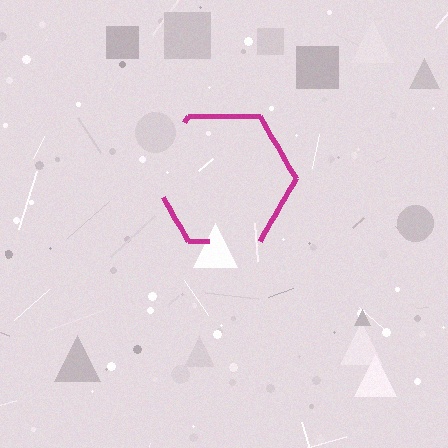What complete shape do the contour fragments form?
The contour fragments form a hexagon.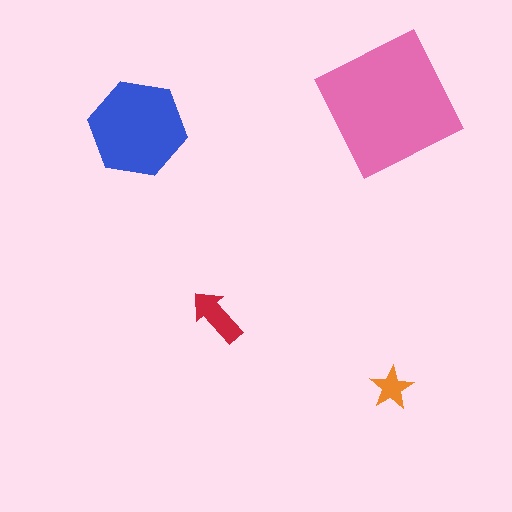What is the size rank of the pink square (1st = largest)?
1st.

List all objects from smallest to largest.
The orange star, the red arrow, the blue hexagon, the pink square.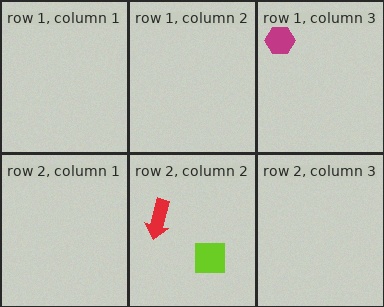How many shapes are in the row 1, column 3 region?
1.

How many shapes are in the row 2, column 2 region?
2.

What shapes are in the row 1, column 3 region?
The magenta hexagon.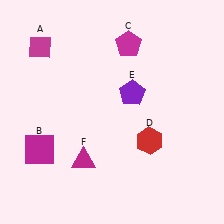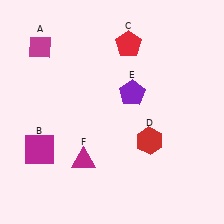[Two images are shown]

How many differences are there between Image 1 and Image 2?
There is 1 difference between the two images.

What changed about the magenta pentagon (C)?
In Image 1, C is magenta. In Image 2, it changed to red.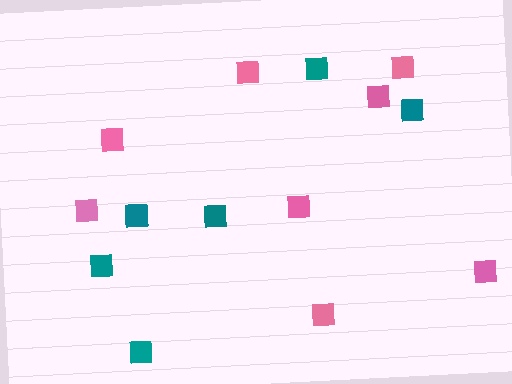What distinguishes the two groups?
There are 2 groups: one group of pink squares (8) and one group of teal squares (6).